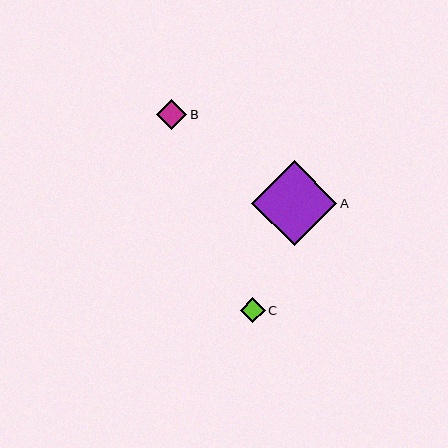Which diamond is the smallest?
Diamond C is the smallest with a size of approximately 25 pixels.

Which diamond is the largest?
Diamond A is the largest with a size of approximately 85 pixels.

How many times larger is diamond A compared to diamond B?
Diamond A is approximately 2.8 times the size of diamond B.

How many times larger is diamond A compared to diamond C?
Diamond A is approximately 3.4 times the size of diamond C.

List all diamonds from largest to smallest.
From largest to smallest: A, B, C.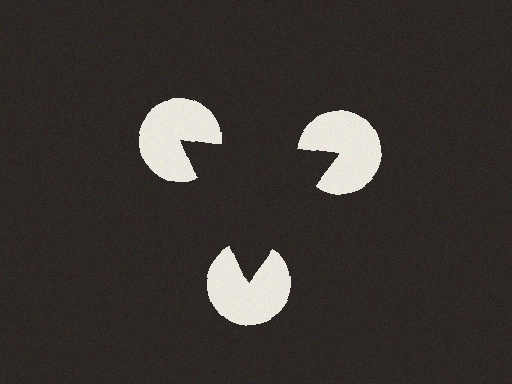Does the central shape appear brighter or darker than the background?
It typically appears slightly darker than the background, even though no actual brightness change is drawn.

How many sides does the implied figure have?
3 sides.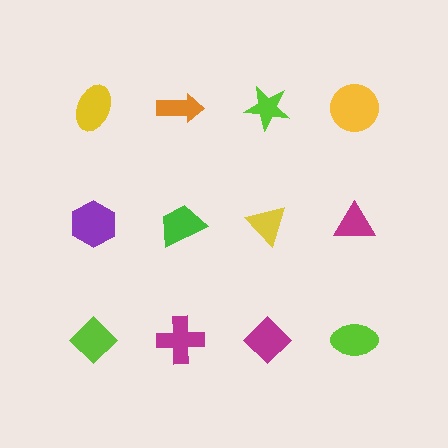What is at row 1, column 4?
A yellow circle.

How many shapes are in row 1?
4 shapes.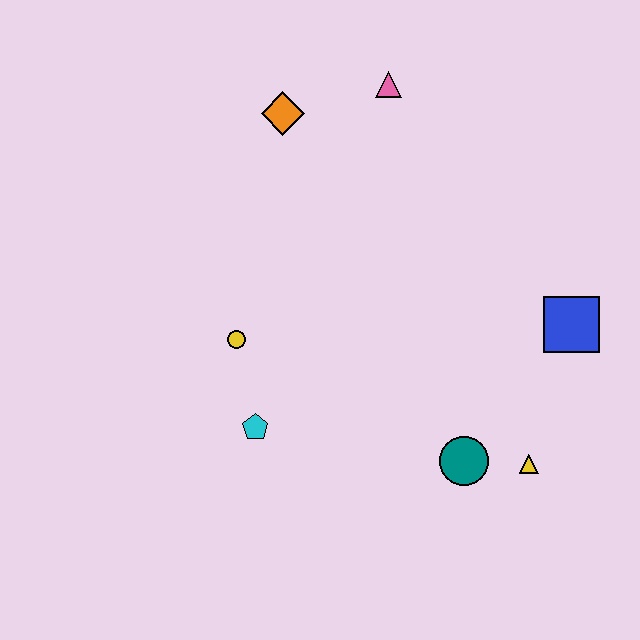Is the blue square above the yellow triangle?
Yes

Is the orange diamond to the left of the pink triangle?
Yes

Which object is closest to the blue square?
The yellow triangle is closest to the blue square.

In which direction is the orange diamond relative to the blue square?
The orange diamond is to the left of the blue square.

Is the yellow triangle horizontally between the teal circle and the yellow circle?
No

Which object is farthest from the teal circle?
The orange diamond is farthest from the teal circle.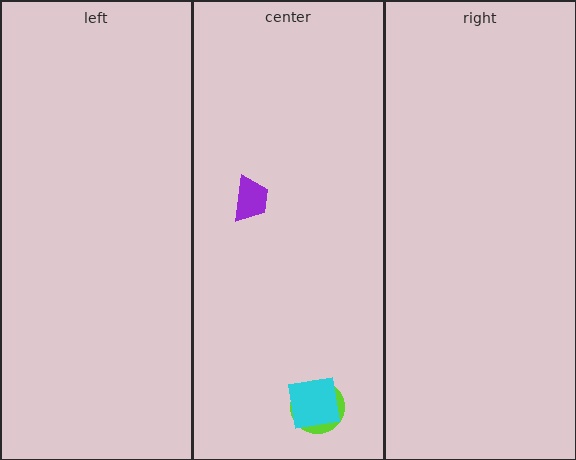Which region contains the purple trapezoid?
The center region.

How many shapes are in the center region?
3.